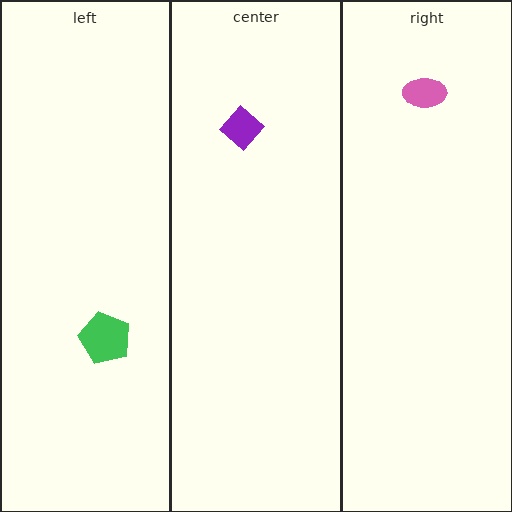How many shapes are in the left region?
1.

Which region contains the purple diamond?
The center region.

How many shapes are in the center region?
1.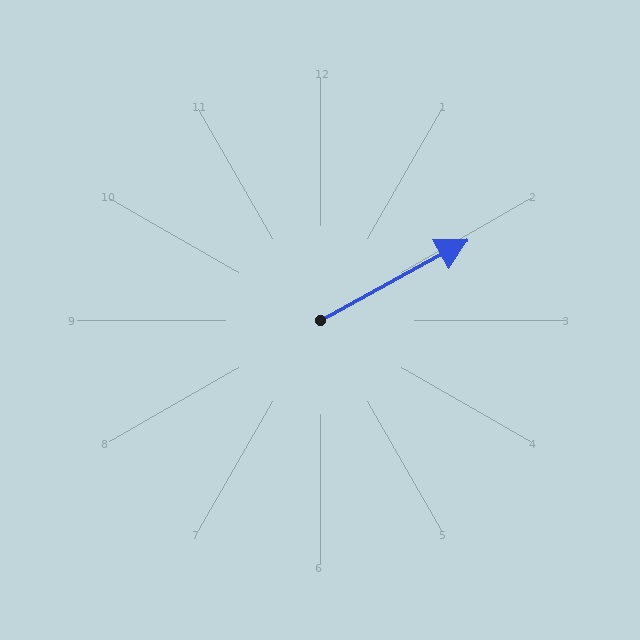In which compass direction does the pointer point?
Northeast.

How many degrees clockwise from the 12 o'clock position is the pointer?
Approximately 61 degrees.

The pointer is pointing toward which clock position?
Roughly 2 o'clock.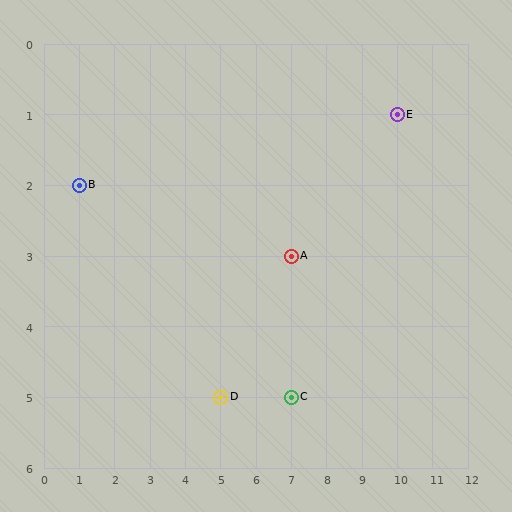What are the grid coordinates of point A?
Point A is at grid coordinates (7, 3).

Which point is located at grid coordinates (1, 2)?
Point B is at (1, 2).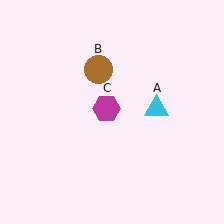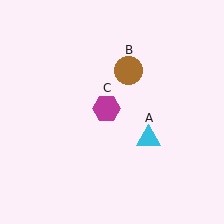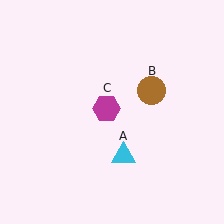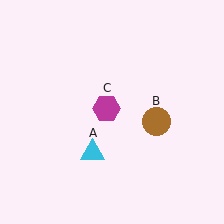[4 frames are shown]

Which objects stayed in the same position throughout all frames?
Magenta hexagon (object C) remained stationary.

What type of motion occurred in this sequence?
The cyan triangle (object A), brown circle (object B) rotated clockwise around the center of the scene.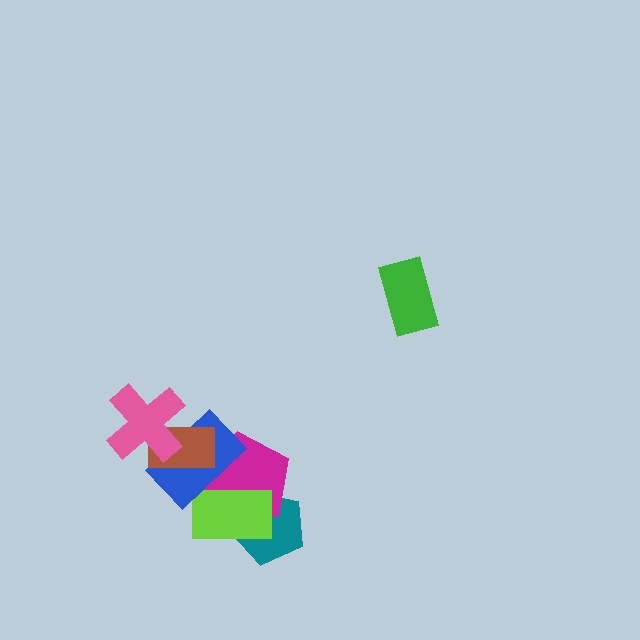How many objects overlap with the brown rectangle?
3 objects overlap with the brown rectangle.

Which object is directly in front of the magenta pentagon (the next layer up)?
The lime rectangle is directly in front of the magenta pentagon.